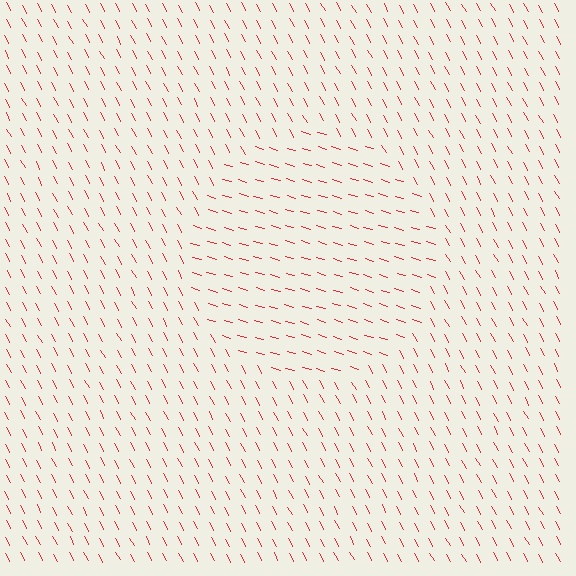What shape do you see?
I see a circle.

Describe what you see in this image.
The image is filled with small red line segments. A circle region in the image has lines oriented differently from the surrounding lines, creating a visible texture boundary.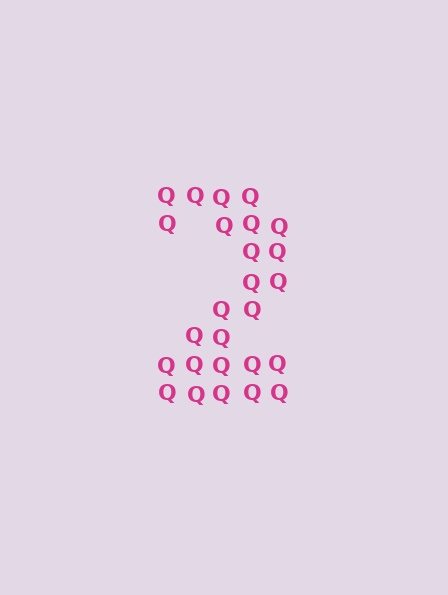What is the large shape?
The large shape is the digit 2.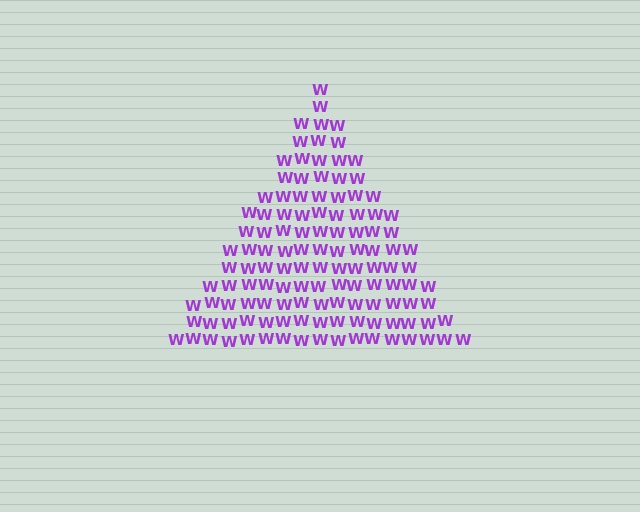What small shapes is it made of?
It is made of small letter W's.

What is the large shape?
The large shape is a triangle.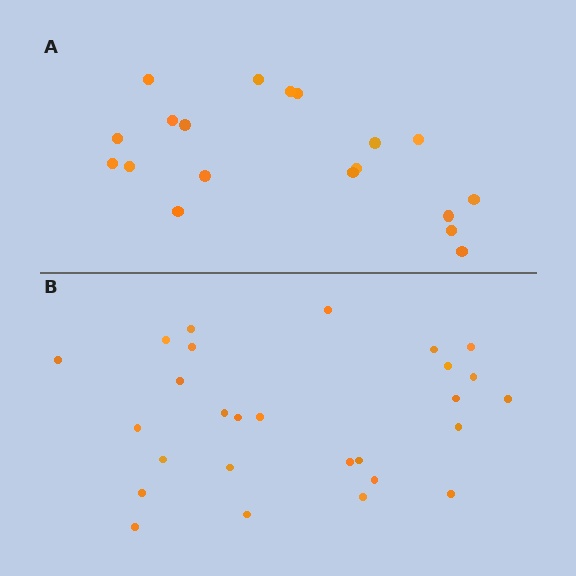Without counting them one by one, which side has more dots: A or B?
Region B (the bottom region) has more dots.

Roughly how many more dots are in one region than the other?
Region B has roughly 8 or so more dots than region A.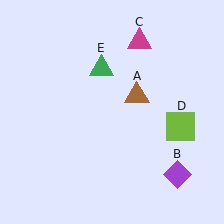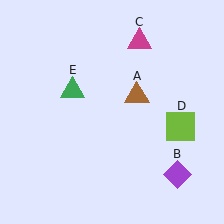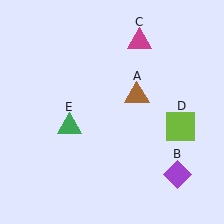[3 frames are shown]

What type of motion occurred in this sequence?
The green triangle (object E) rotated counterclockwise around the center of the scene.